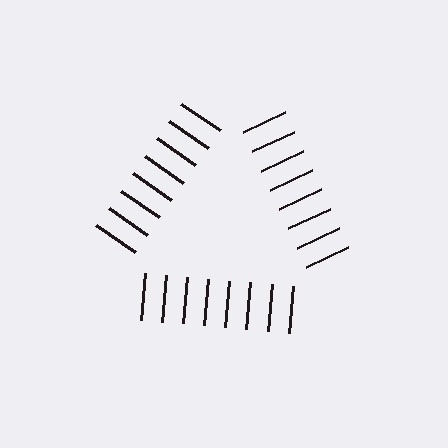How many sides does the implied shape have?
3 sides — the line-ends trace a triangle.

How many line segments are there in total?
24 — 8 along each of the 3 edges.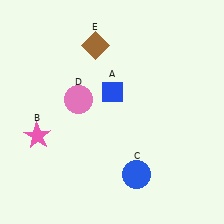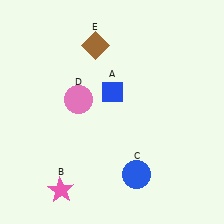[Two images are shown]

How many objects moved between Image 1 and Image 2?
1 object moved between the two images.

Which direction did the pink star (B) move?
The pink star (B) moved down.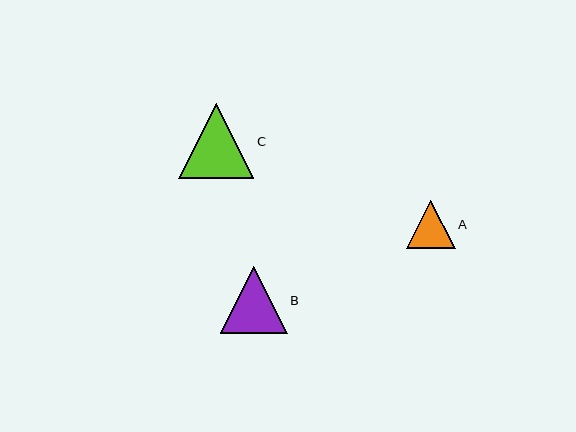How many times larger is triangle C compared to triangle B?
Triangle C is approximately 1.1 times the size of triangle B.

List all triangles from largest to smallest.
From largest to smallest: C, B, A.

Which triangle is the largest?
Triangle C is the largest with a size of approximately 76 pixels.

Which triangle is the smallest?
Triangle A is the smallest with a size of approximately 48 pixels.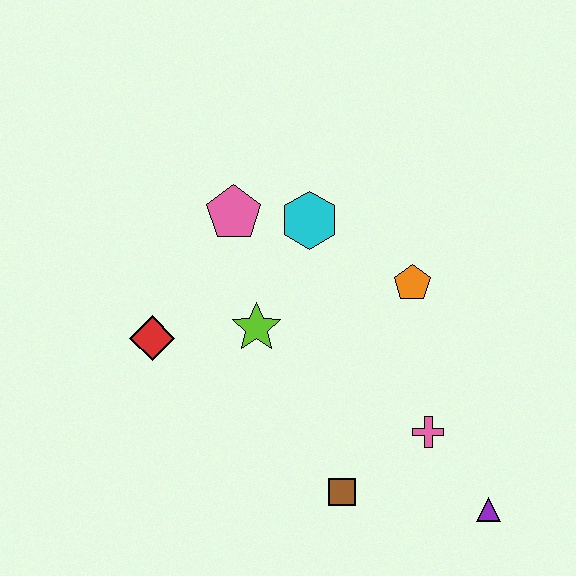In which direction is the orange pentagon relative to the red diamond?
The orange pentagon is to the right of the red diamond.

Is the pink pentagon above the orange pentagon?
Yes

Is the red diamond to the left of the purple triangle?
Yes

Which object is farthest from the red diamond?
The purple triangle is farthest from the red diamond.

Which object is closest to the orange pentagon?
The cyan hexagon is closest to the orange pentagon.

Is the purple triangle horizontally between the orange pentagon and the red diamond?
No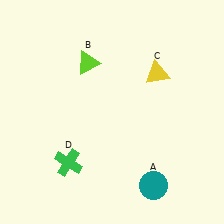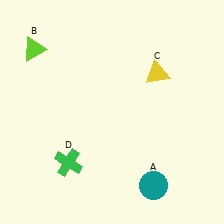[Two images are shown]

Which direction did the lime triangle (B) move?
The lime triangle (B) moved left.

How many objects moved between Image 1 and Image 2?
1 object moved between the two images.